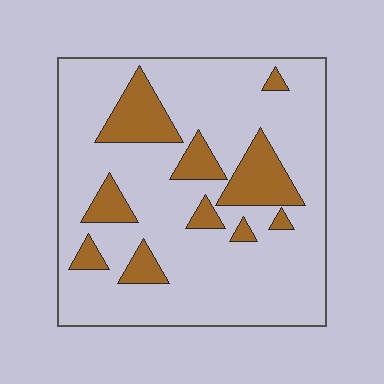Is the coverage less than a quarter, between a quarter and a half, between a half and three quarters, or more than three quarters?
Less than a quarter.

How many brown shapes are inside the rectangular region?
10.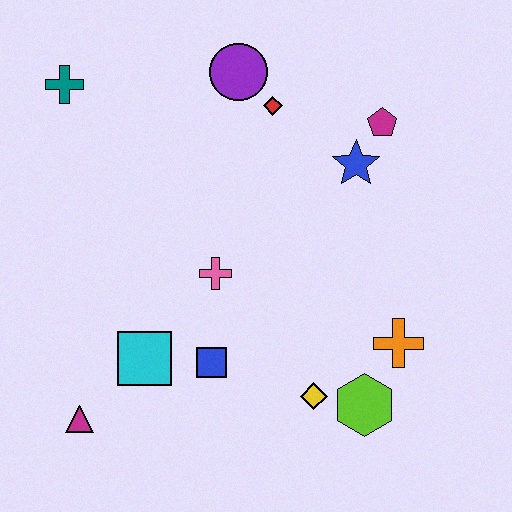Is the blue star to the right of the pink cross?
Yes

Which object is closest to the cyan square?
The blue square is closest to the cyan square.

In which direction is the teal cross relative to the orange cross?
The teal cross is to the left of the orange cross.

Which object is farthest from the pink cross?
The teal cross is farthest from the pink cross.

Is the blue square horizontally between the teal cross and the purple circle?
Yes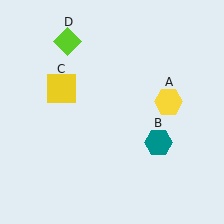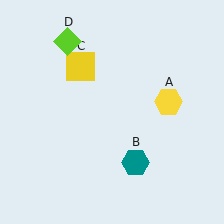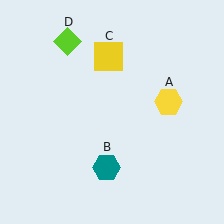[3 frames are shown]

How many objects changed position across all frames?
2 objects changed position: teal hexagon (object B), yellow square (object C).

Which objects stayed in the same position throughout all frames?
Yellow hexagon (object A) and lime diamond (object D) remained stationary.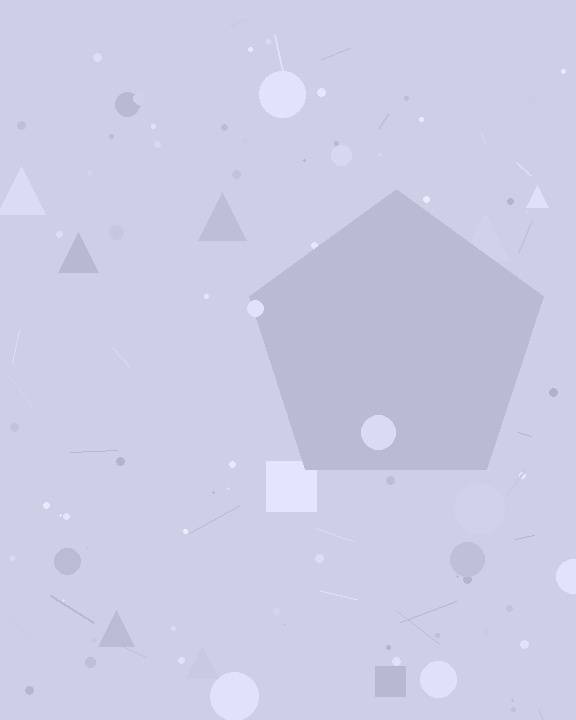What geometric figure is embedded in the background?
A pentagon is embedded in the background.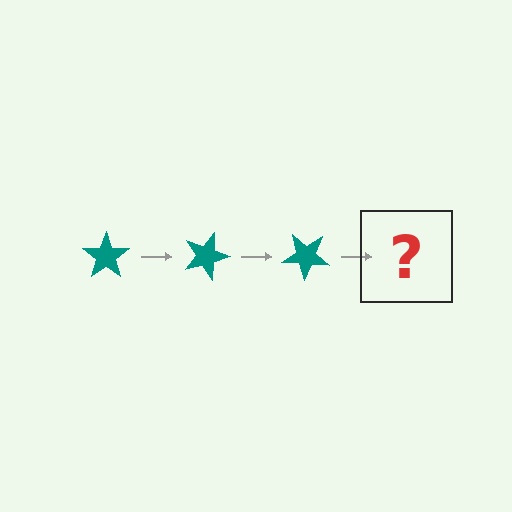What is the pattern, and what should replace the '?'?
The pattern is that the star rotates 20 degrees each step. The '?' should be a teal star rotated 60 degrees.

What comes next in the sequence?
The next element should be a teal star rotated 60 degrees.